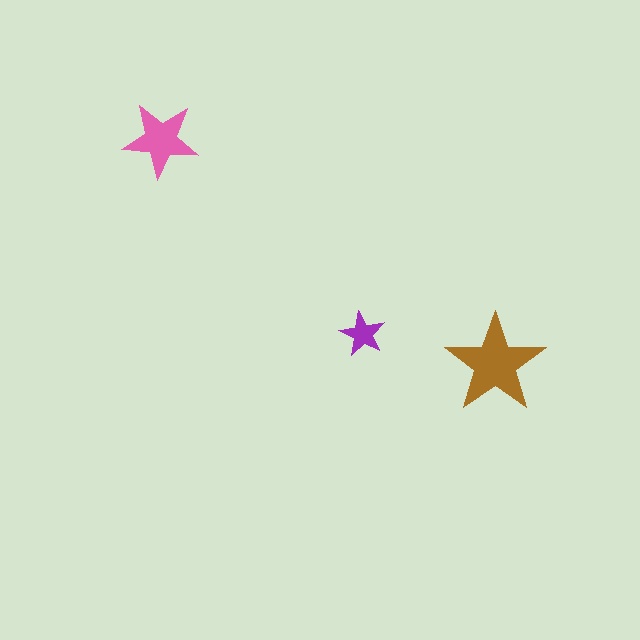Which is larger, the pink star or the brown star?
The brown one.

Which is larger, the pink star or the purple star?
The pink one.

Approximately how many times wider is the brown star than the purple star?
About 2 times wider.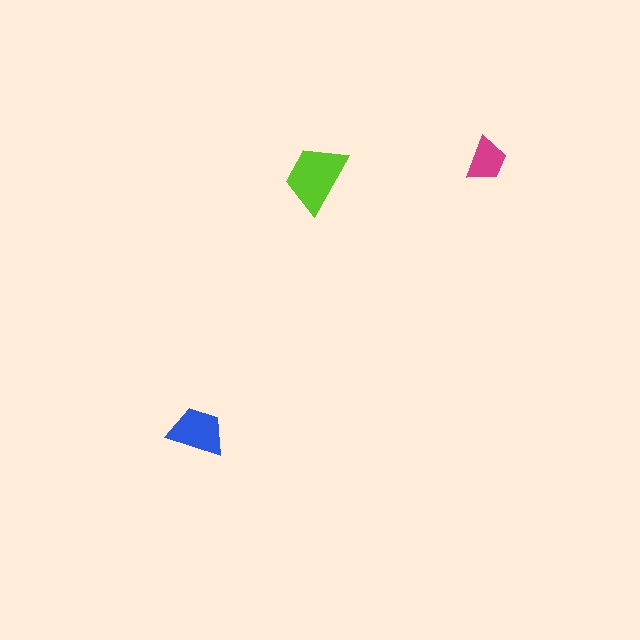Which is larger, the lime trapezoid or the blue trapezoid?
The lime one.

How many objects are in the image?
There are 3 objects in the image.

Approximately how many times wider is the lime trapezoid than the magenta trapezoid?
About 1.5 times wider.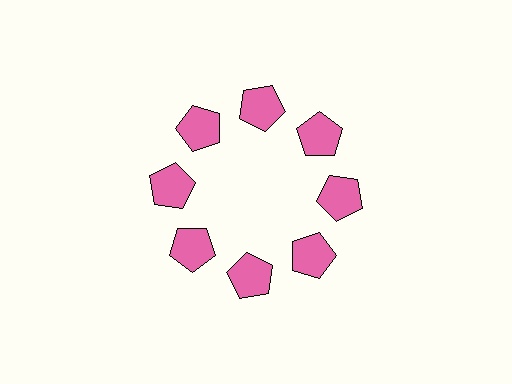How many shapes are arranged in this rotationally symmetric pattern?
There are 8 shapes, arranged in 8 groups of 1.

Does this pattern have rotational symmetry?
Yes, this pattern has 8-fold rotational symmetry. It looks the same after rotating 45 degrees around the center.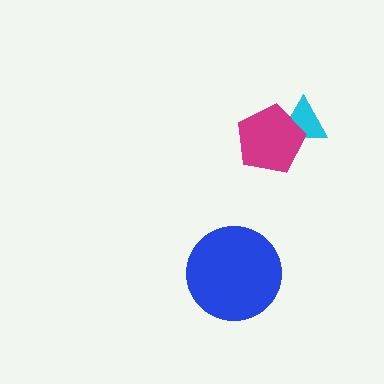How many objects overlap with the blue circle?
0 objects overlap with the blue circle.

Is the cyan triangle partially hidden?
Yes, it is partially covered by another shape.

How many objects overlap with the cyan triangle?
1 object overlaps with the cyan triangle.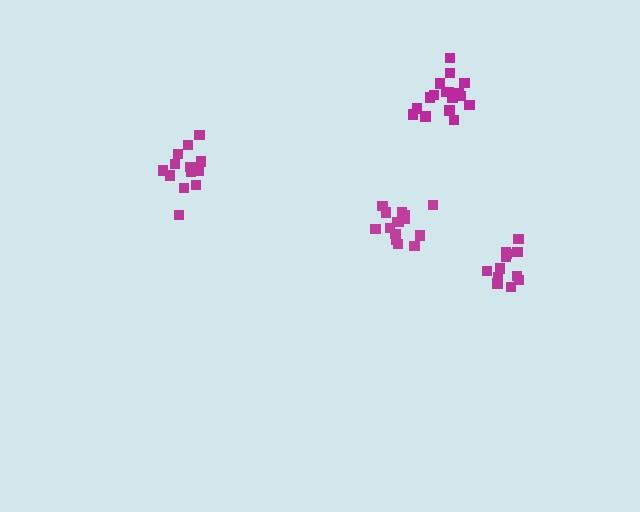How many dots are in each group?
Group 1: 17 dots, Group 2: 12 dots, Group 3: 13 dots, Group 4: 15 dots (57 total).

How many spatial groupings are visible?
There are 4 spatial groupings.